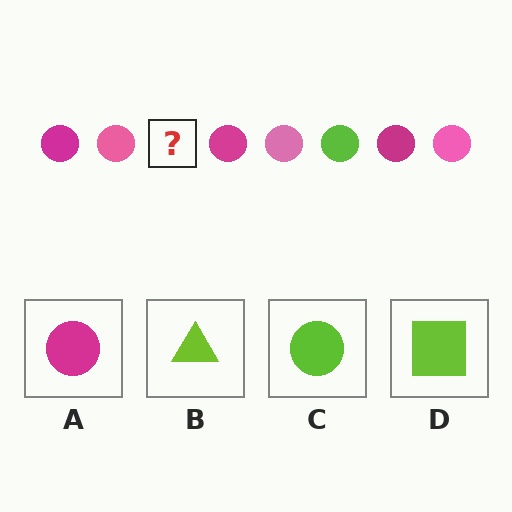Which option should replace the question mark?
Option C.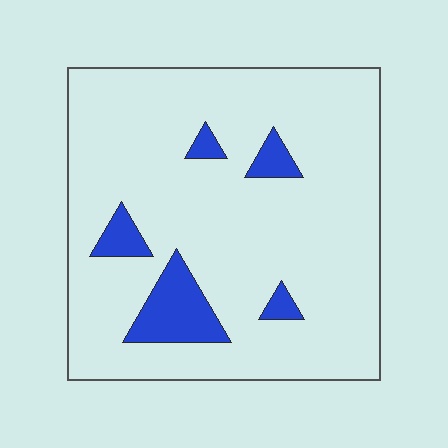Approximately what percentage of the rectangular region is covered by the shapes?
Approximately 10%.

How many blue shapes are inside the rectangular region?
5.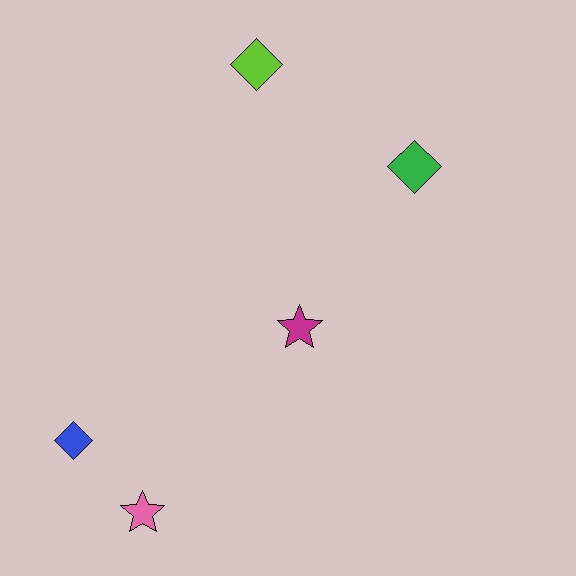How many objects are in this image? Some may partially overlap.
There are 5 objects.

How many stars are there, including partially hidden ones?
There are 2 stars.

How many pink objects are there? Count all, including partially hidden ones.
There is 1 pink object.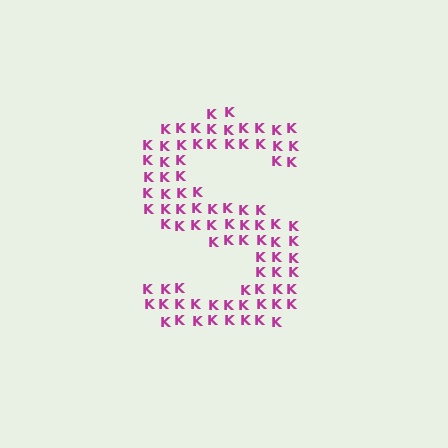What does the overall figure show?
The overall figure shows the letter S.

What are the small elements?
The small elements are letter K's.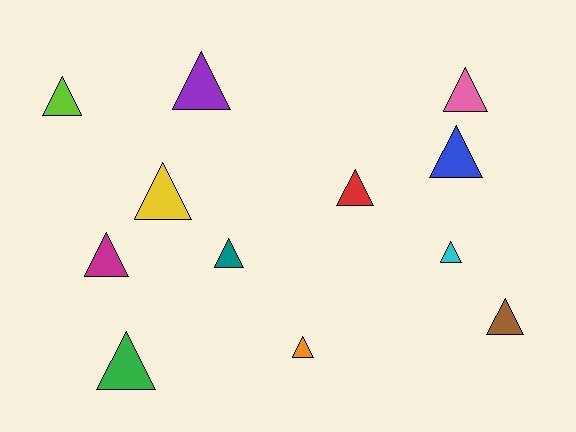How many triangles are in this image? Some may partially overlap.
There are 12 triangles.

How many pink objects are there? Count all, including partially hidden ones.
There is 1 pink object.